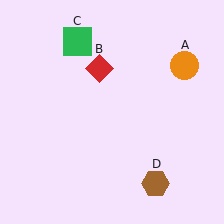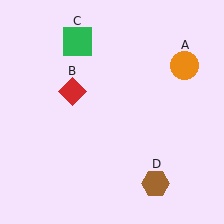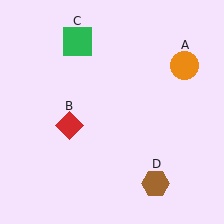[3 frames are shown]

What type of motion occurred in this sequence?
The red diamond (object B) rotated counterclockwise around the center of the scene.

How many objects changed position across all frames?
1 object changed position: red diamond (object B).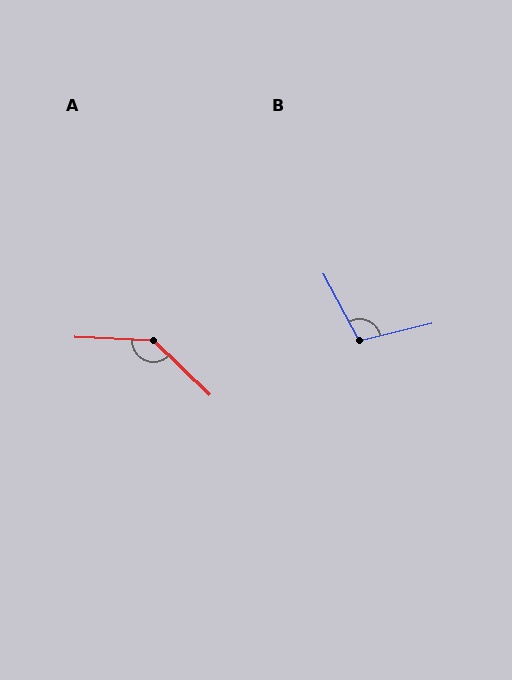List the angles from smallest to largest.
B (105°), A (138°).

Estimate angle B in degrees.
Approximately 105 degrees.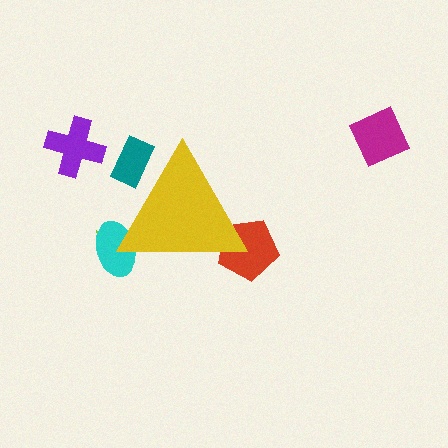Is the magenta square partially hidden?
No, the magenta square is fully visible.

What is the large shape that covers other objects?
A yellow triangle.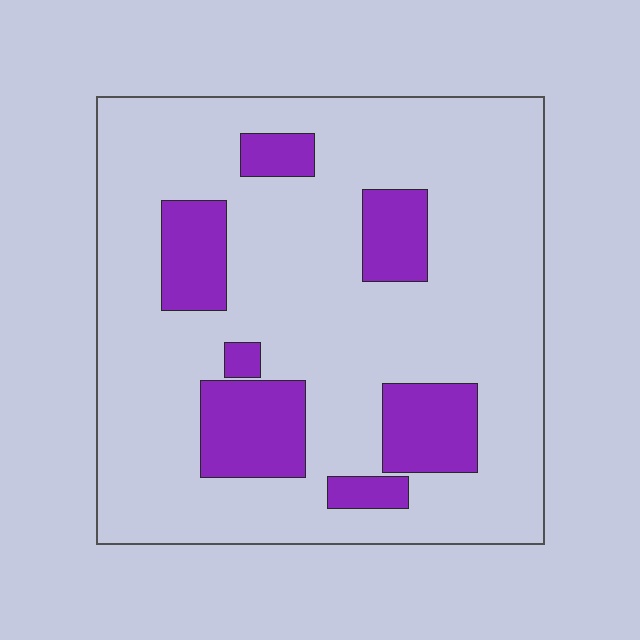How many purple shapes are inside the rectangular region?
7.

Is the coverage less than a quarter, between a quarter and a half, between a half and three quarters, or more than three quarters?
Less than a quarter.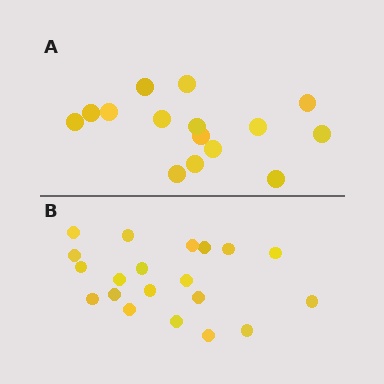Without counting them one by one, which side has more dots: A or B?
Region B (the bottom region) has more dots.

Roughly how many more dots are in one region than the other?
Region B has about 5 more dots than region A.